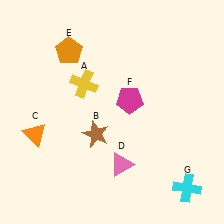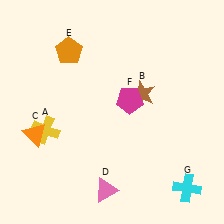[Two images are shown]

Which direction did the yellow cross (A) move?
The yellow cross (A) moved down.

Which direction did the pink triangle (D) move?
The pink triangle (D) moved down.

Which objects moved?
The objects that moved are: the yellow cross (A), the brown star (B), the pink triangle (D).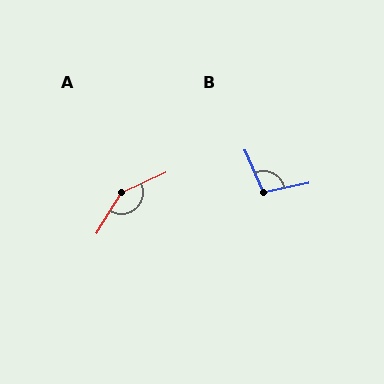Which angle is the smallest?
B, at approximately 102 degrees.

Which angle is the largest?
A, at approximately 146 degrees.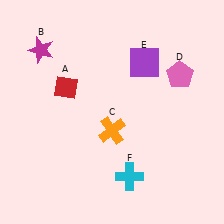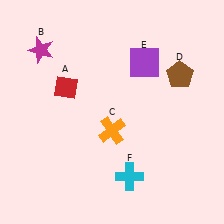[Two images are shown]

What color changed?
The pentagon (D) changed from pink in Image 1 to brown in Image 2.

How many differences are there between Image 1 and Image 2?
There is 1 difference between the two images.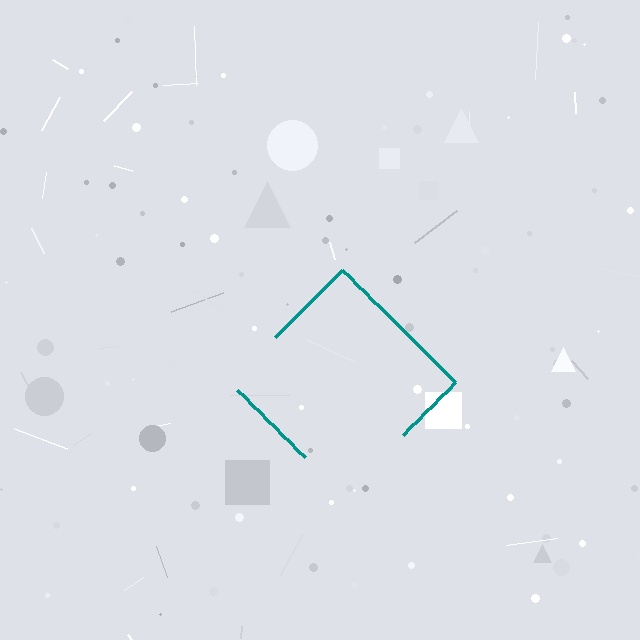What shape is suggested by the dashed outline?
The dashed outline suggests a diamond.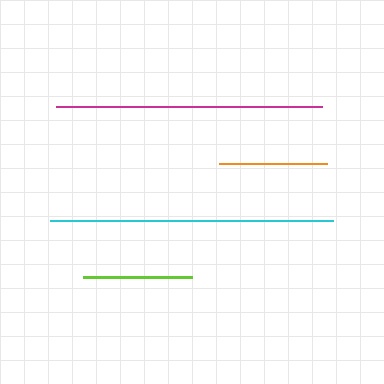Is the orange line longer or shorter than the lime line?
The lime line is longer than the orange line.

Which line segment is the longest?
The cyan line is the longest at approximately 282 pixels.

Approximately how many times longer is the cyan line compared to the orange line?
The cyan line is approximately 2.6 times the length of the orange line.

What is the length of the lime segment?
The lime segment is approximately 109 pixels long.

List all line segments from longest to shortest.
From longest to shortest: cyan, magenta, lime, orange.